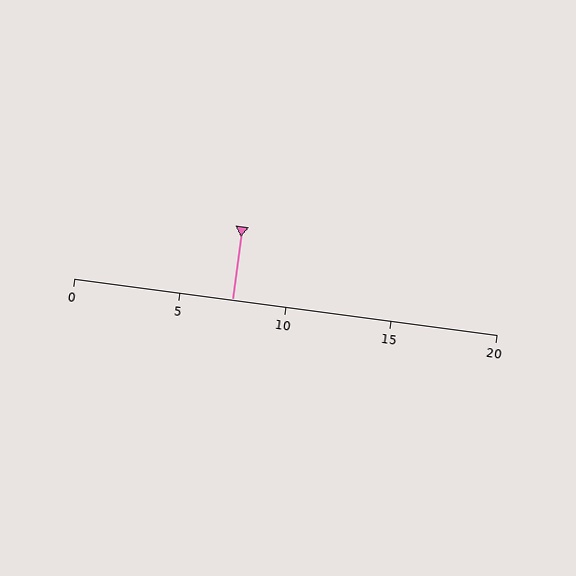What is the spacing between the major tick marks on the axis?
The major ticks are spaced 5 apart.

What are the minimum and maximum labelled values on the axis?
The axis runs from 0 to 20.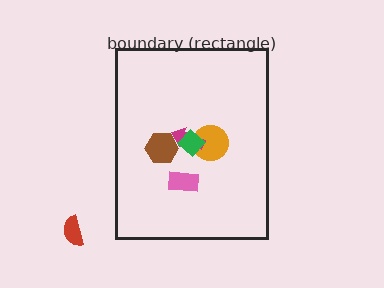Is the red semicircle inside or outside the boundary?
Outside.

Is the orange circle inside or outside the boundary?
Inside.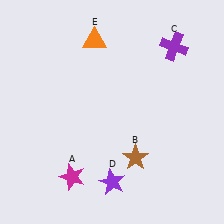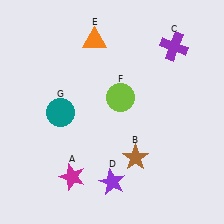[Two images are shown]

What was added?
A lime circle (F), a teal circle (G) were added in Image 2.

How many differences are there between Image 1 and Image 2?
There are 2 differences between the two images.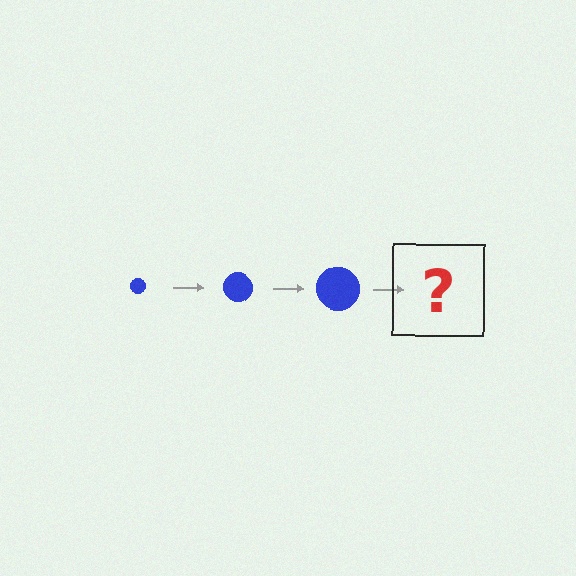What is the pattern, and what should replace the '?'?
The pattern is that the circle gets progressively larger each step. The '?' should be a blue circle, larger than the previous one.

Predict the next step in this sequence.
The next step is a blue circle, larger than the previous one.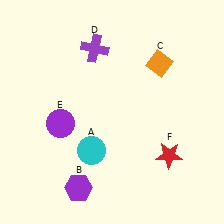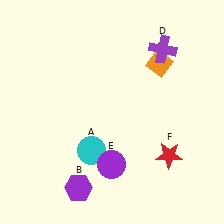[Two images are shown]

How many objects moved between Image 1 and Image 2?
2 objects moved between the two images.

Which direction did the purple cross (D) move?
The purple cross (D) moved right.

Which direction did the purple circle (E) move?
The purple circle (E) moved right.